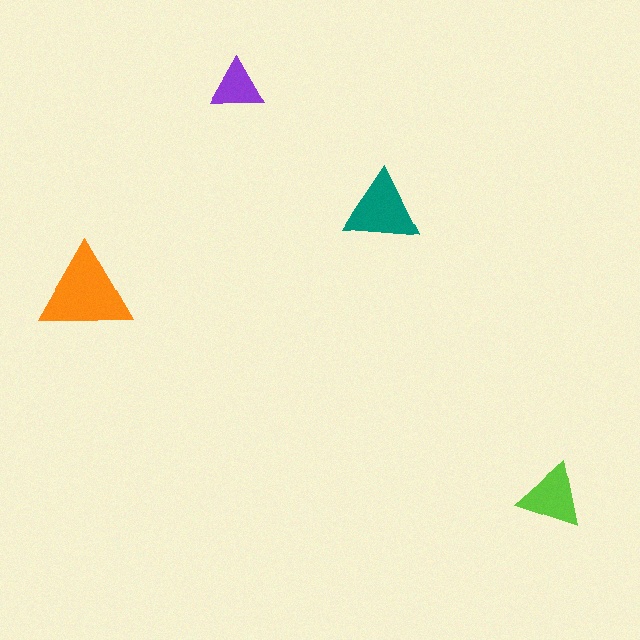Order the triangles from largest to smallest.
the orange one, the teal one, the lime one, the purple one.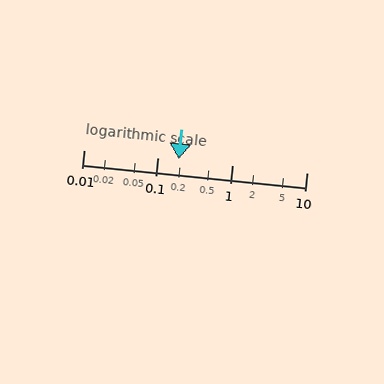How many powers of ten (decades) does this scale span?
The scale spans 3 decades, from 0.01 to 10.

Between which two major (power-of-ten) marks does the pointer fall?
The pointer is between 0.1 and 1.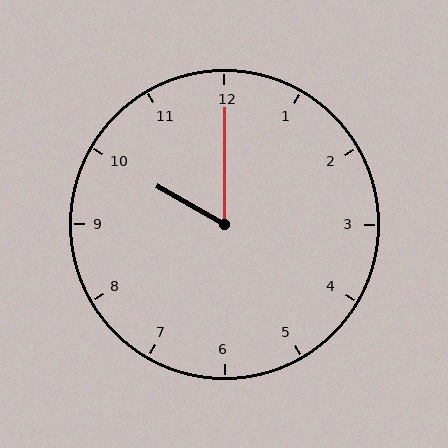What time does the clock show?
10:00.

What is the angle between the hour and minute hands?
Approximately 60 degrees.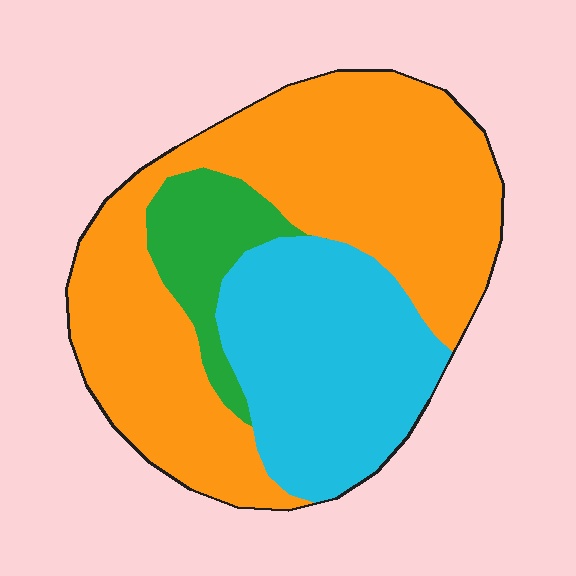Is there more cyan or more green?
Cyan.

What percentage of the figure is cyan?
Cyan covers around 30% of the figure.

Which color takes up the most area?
Orange, at roughly 60%.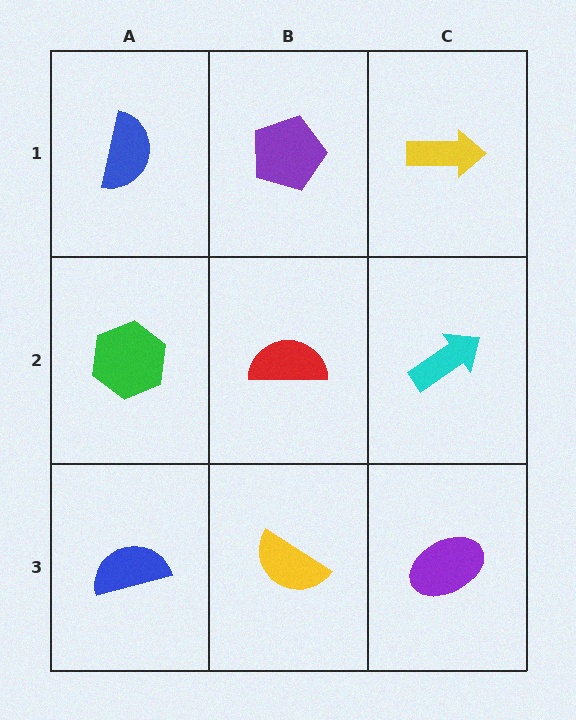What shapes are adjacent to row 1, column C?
A cyan arrow (row 2, column C), a purple pentagon (row 1, column B).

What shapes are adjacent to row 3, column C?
A cyan arrow (row 2, column C), a yellow semicircle (row 3, column B).